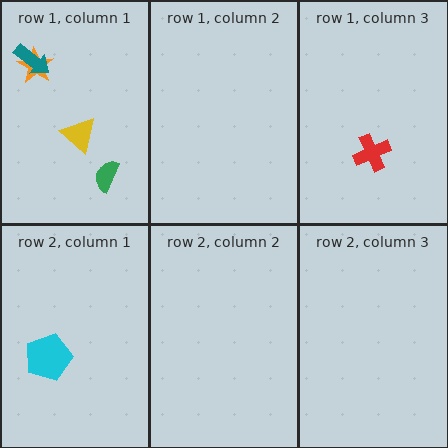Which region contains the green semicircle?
The row 1, column 1 region.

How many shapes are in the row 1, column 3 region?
1.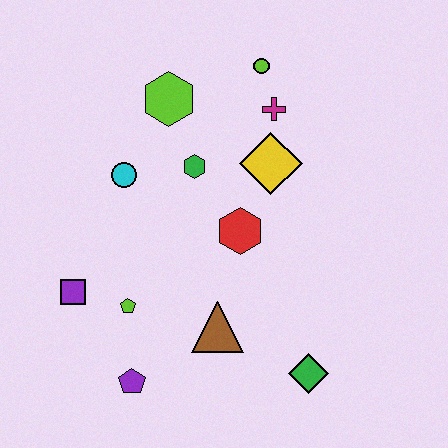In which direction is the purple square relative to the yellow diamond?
The purple square is to the left of the yellow diamond.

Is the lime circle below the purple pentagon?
No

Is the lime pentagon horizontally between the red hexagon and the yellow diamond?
No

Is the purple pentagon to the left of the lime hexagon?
Yes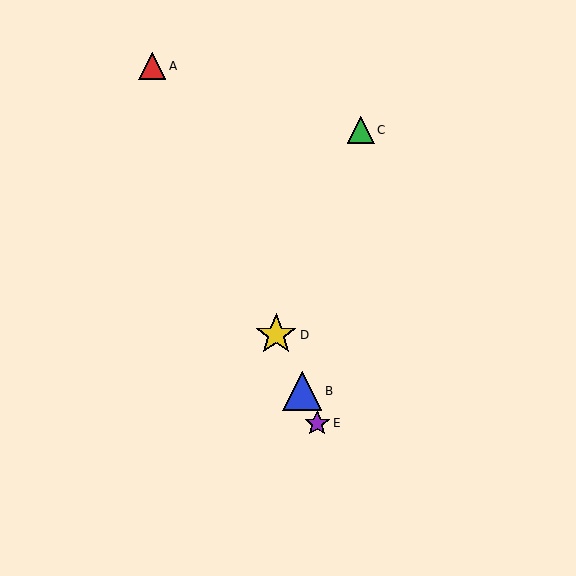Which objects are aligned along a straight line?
Objects A, B, D, E are aligned along a straight line.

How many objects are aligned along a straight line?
4 objects (A, B, D, E) are aligned along a straight line.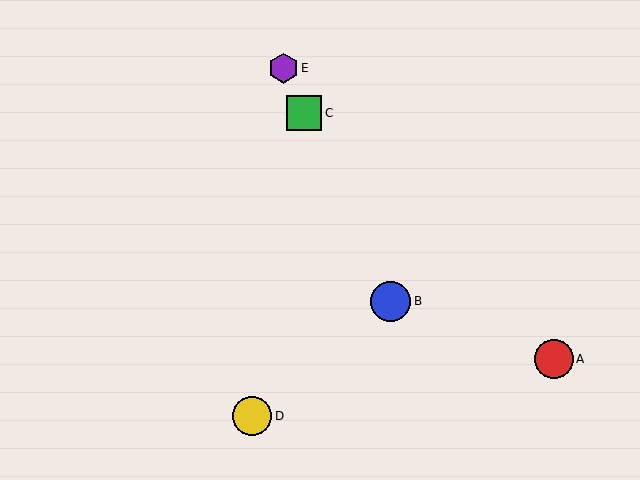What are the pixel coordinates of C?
Object C is at (304, 113).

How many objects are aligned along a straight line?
3 objects (B, C, E) are aligned along a straight line.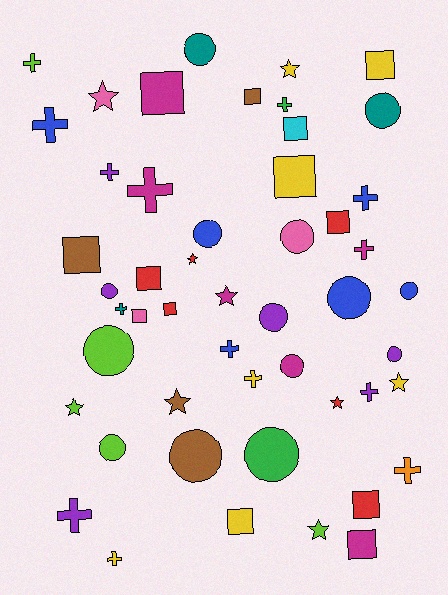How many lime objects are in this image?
There are 5 lime objects.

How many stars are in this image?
There are 9 stars.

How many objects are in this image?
There are 50 objects.